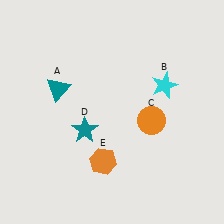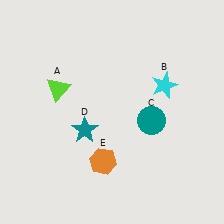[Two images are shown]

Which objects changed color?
A changed from teal to lime. C changed from orange to teal.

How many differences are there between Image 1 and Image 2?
There are 2 differences between the two images.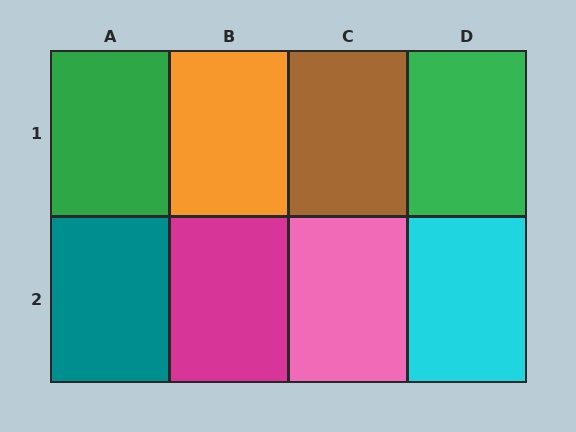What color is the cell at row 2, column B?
Magenta.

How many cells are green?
2 cells are green.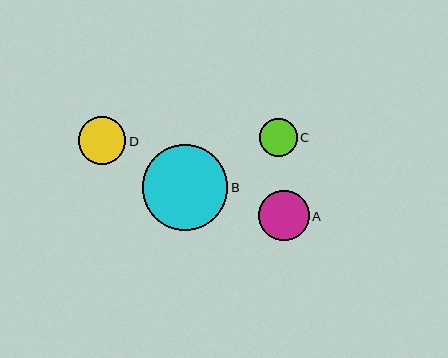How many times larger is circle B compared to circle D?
Circle B is approximately 1.8 times the size of circle D.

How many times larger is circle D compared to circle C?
Circle D is approximately 1.3 times the size of circle C.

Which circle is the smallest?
Circle C is the smallest with a size of approximately 38 pixels.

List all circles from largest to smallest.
From largest to smallest: B, A, D, C.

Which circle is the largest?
Circle B is the largest with a size of approximately 86 pixels.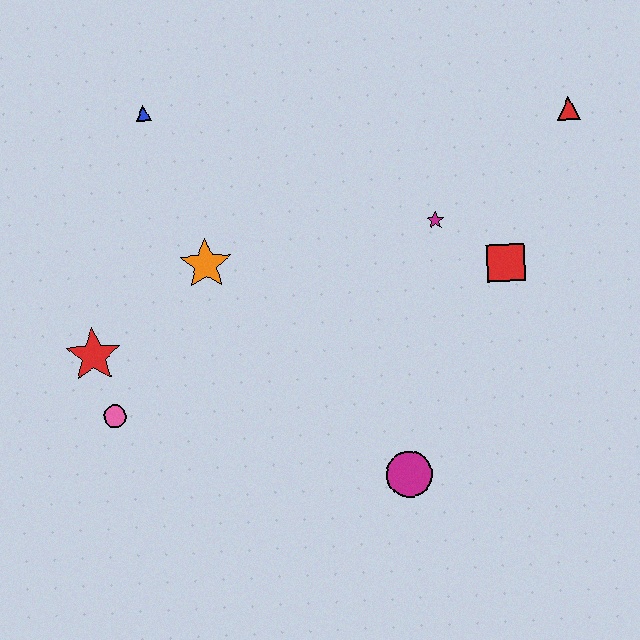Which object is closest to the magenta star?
The red square is closest to the magenta star.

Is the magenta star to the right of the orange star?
Yes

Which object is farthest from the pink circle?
The red triangle is farthest from the pink circle.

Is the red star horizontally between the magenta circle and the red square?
No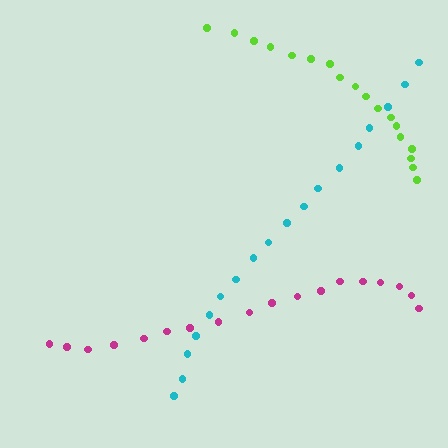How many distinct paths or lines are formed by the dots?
There are 3 distinct paths.